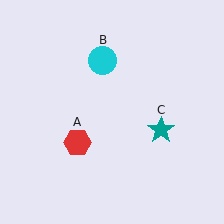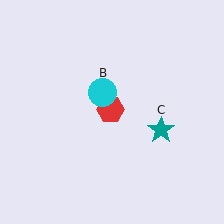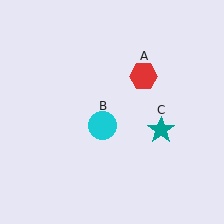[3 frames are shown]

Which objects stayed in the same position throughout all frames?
Teal star (object C) remained stationary.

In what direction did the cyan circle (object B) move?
The cyan circle (object B) moved down.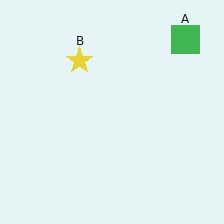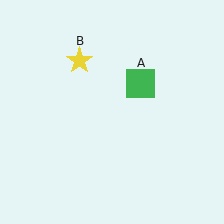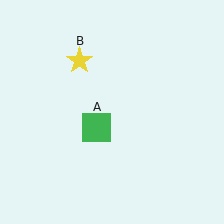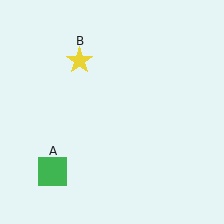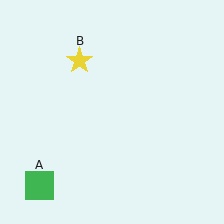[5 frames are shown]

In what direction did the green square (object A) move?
The green square (object A) moved down and to the left.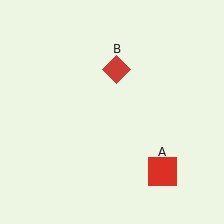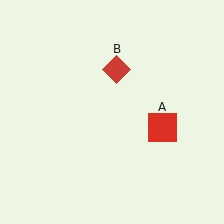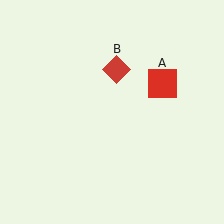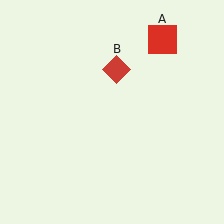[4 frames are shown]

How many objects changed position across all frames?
1 object changed position: red square (object A).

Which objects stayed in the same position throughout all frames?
Red diamond (object B) remained stationary.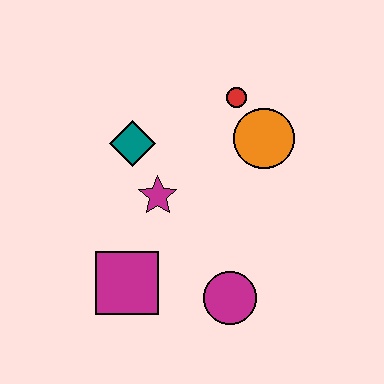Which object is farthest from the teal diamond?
The magenta circle is farthest from the teal diamond.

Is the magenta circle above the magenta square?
No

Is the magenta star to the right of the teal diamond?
Yes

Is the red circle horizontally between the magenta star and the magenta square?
No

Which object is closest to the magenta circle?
The magenta square is closest to the magenta circle.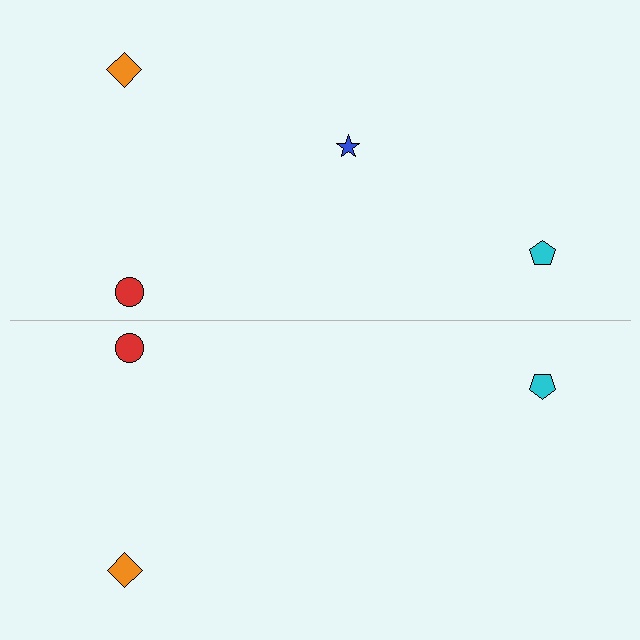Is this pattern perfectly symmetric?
No, the pattern is not perfectly symmetric. A blue star is missing from the bottom side.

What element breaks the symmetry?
A blue star is missing from the bottom side.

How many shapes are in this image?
There are 7 shapes in this image.